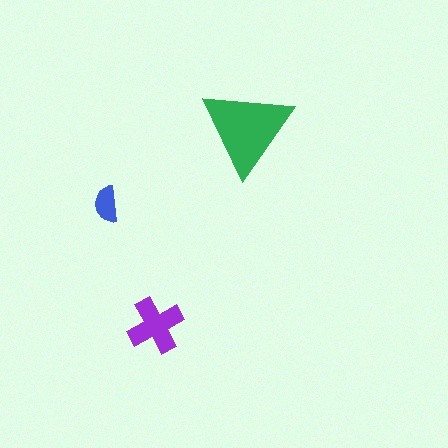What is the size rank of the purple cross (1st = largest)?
2nd.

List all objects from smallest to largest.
The blue semicircle, the purple cross, the green triangle.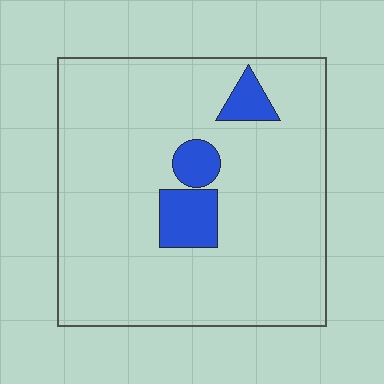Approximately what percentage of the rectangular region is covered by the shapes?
Approximately 10%.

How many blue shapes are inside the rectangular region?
3.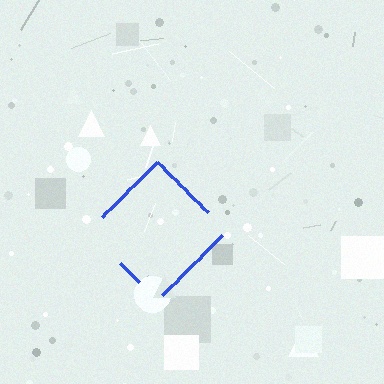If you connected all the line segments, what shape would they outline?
They would outline a diamond.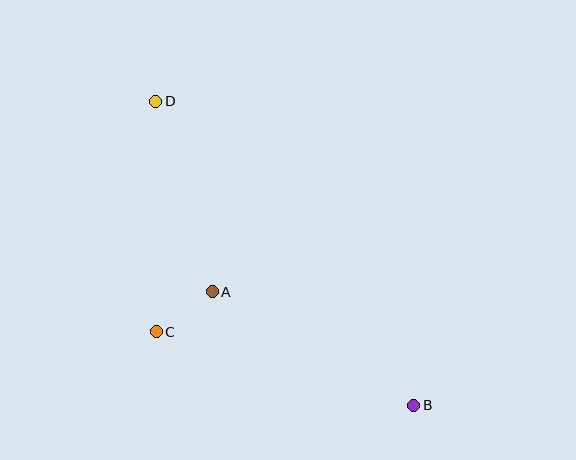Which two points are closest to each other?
Points A and C are closest to each other.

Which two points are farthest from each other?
Points B and D are farthest from each other.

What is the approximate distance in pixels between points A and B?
The distance between A and B is approximately 231 pixels.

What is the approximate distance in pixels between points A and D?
The distance between A and D is approximately 199 pixels.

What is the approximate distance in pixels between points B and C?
The distance between B and C is approximately 268 pixels.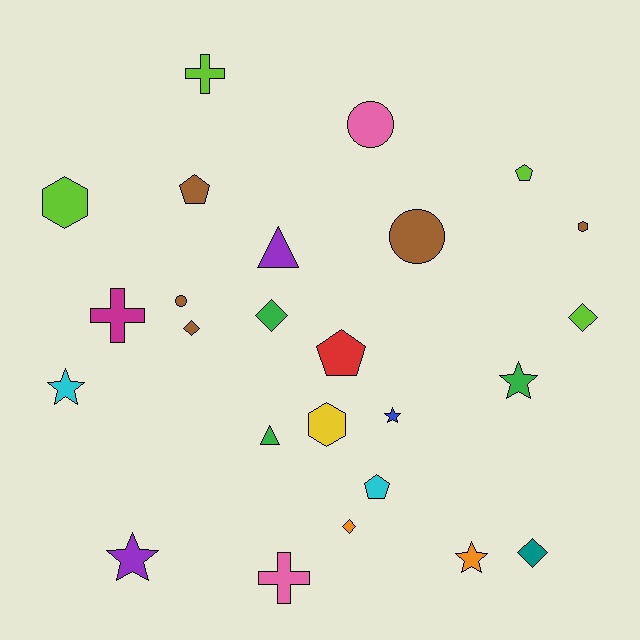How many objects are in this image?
There are 25 objects.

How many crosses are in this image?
There are 3 crosses.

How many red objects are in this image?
There is 1 red object.